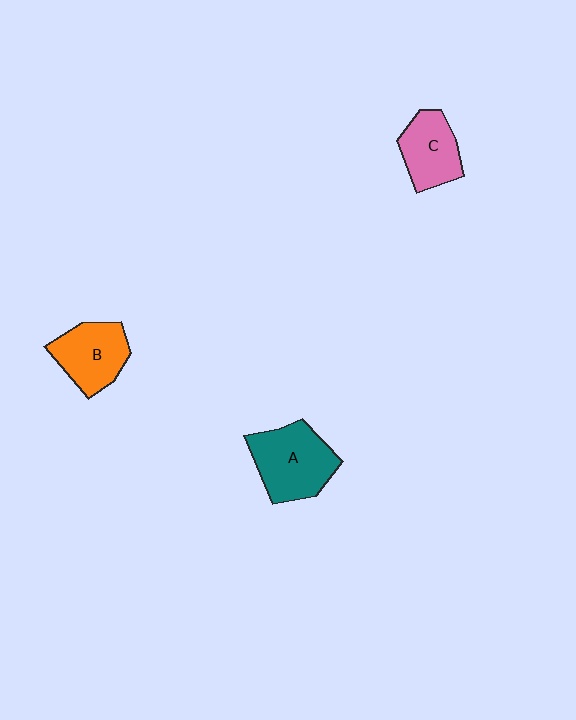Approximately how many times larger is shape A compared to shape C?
Approximately 1.4 times.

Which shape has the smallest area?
Shape C (pink).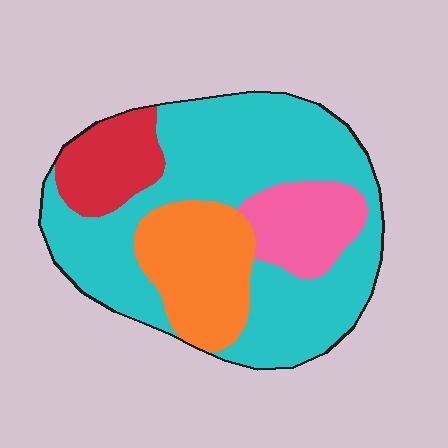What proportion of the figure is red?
Red covers about 10% of the figure.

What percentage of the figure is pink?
Pink covers roughly 10% of the figure.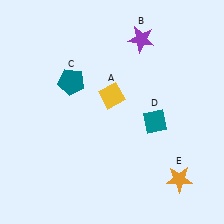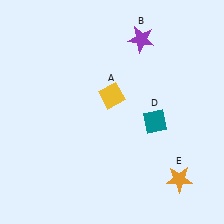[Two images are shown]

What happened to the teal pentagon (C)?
The teal pentagon (C) was removed in Image 2. It was in the top-left area of Image 1.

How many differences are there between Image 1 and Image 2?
There is 1 difference between the two images.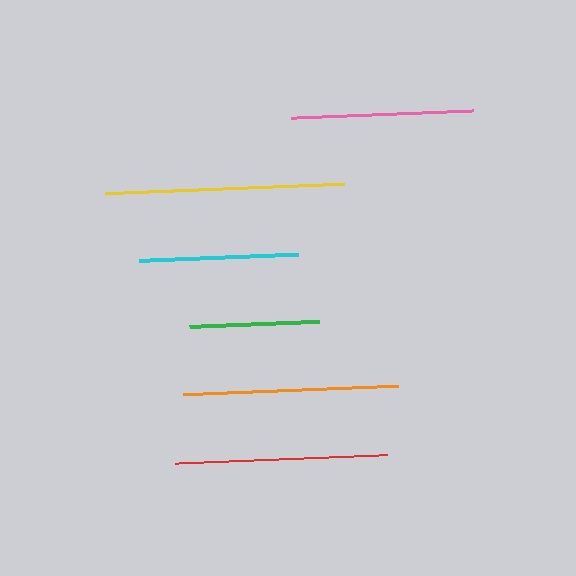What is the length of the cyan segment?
The cyan segment is approximately 159 pixels long.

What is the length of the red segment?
The red segment is approximately 212 pixels long.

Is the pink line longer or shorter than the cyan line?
The pink line is longer than the cyan line.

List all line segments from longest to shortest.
From longest to shortest: yellow, orange, red, pink, cyan, green.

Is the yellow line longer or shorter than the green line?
The yellow line is longer than the green line.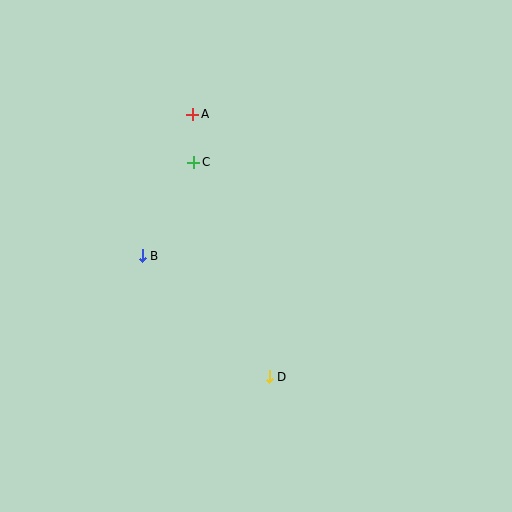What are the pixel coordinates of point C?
Point C is at (194, 162).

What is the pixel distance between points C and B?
The distance between C and B is 107 pixels.